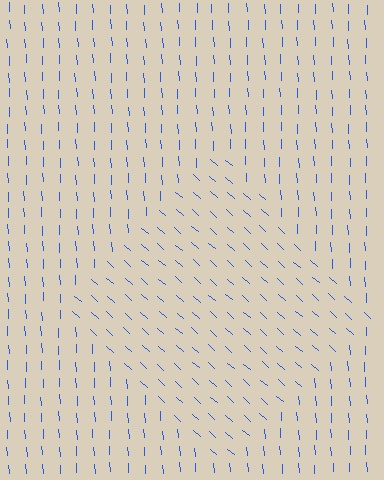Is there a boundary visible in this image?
Yes, there is a texture boundary formed by a change in line orientation.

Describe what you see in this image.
The image is filled with small blue line segments. A diamond region in the image has lines oriented differently from the surrounding lines, creating a visible texture boundary.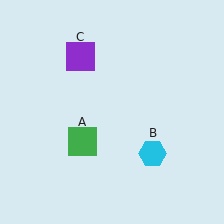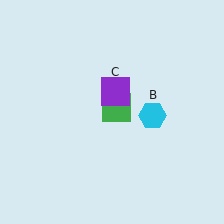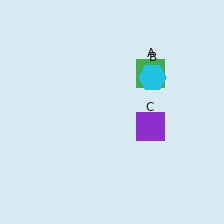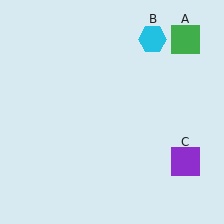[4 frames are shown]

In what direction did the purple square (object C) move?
The purple square (object C) moved down and to the right.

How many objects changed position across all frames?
3 objects changed position: green square (object A), cyan hexagon (object B), purple square (object C).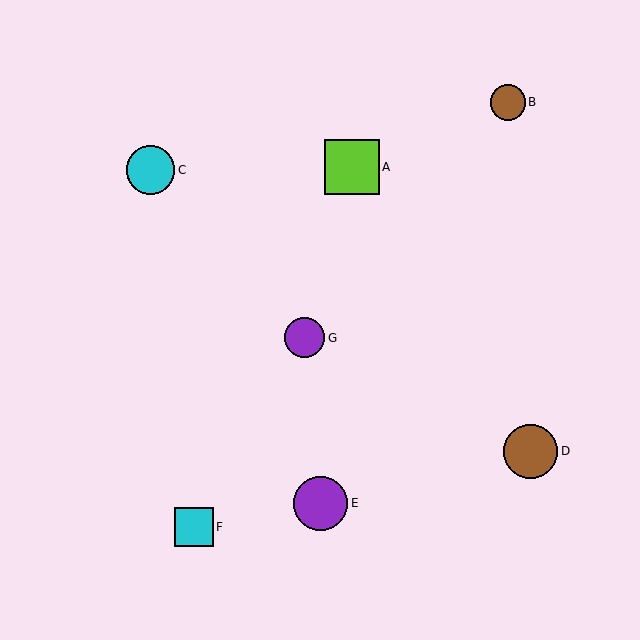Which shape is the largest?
The lime square (labeled A) is the largest.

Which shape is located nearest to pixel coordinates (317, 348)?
The purple circle (labeled G) at (305, 338) is nearest to that location.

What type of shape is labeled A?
Shape A is a lime square.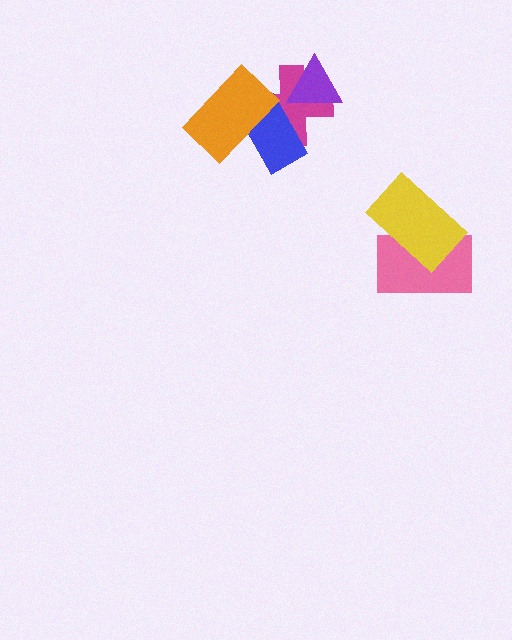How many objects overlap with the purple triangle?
1 object overlaps with the purple triangle.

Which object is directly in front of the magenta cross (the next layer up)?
The purple triangle is directly in front of the magenta cross.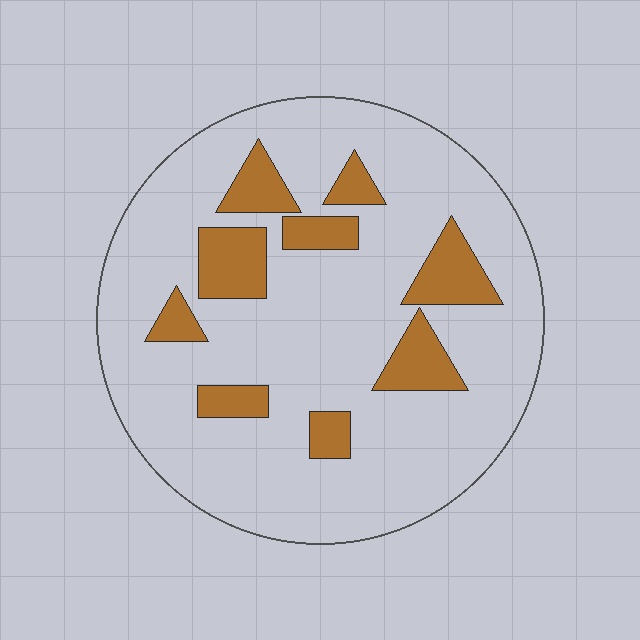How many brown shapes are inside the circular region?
9.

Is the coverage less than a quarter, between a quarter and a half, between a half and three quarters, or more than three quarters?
Less than a quarter.